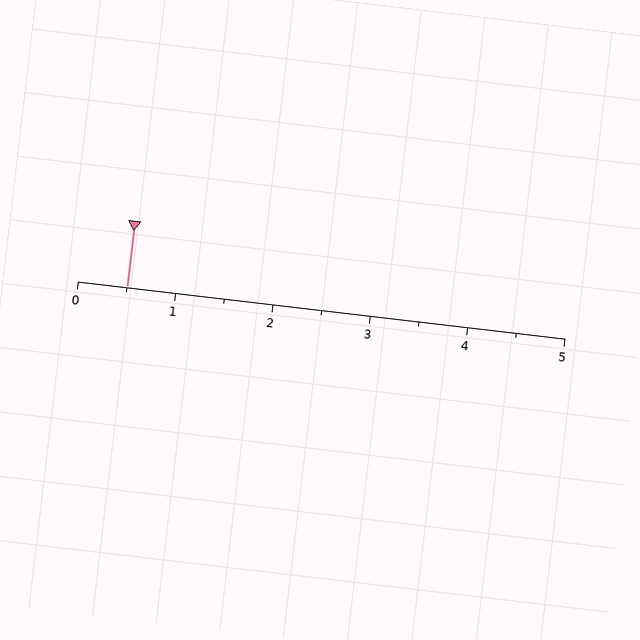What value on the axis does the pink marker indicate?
The marker indicates approximately 0.5.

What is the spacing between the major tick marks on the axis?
The major ticks are spaced 1 apart.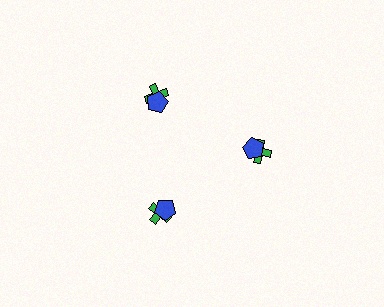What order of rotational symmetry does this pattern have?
This pattern has 3-fold rotational symmetry.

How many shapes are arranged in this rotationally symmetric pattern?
There are 6 shapes, arranged in 3 groups of 2.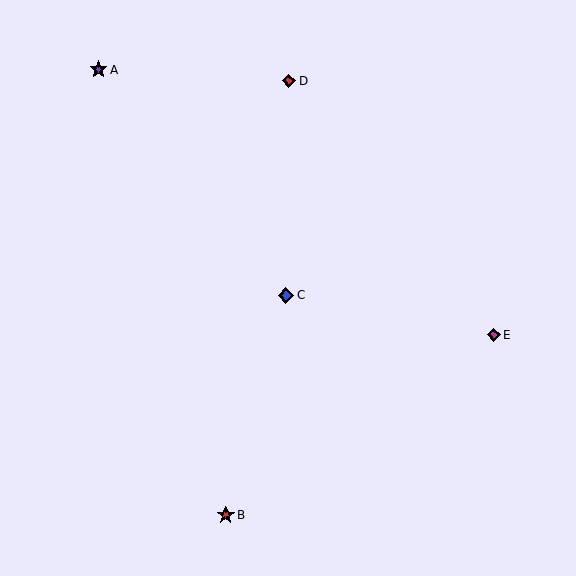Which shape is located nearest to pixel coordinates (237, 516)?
The red star (labeled B) at (226, 515) is nearest to that location.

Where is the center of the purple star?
The center of the purple star is at (99, 70).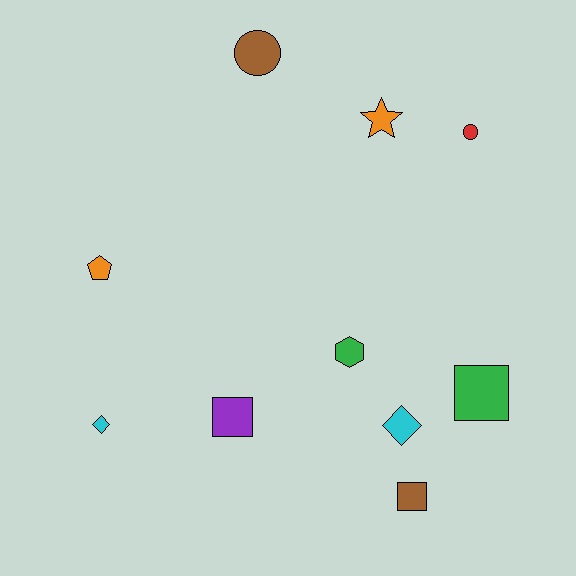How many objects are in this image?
There are 10 objects.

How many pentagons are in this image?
There is 1 pentagon.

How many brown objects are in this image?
There are 2 brown objects.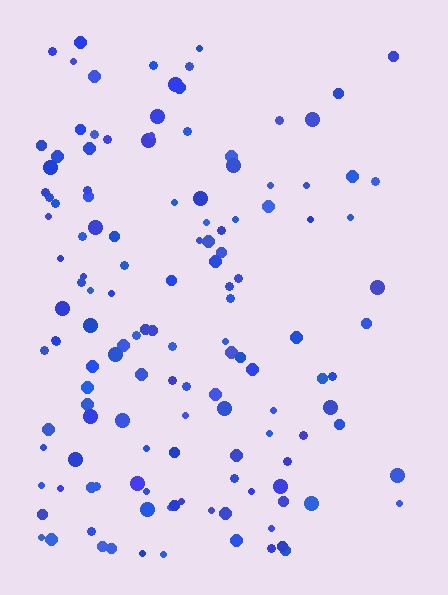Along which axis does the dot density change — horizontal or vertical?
Horizontal.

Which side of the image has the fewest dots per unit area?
The right.